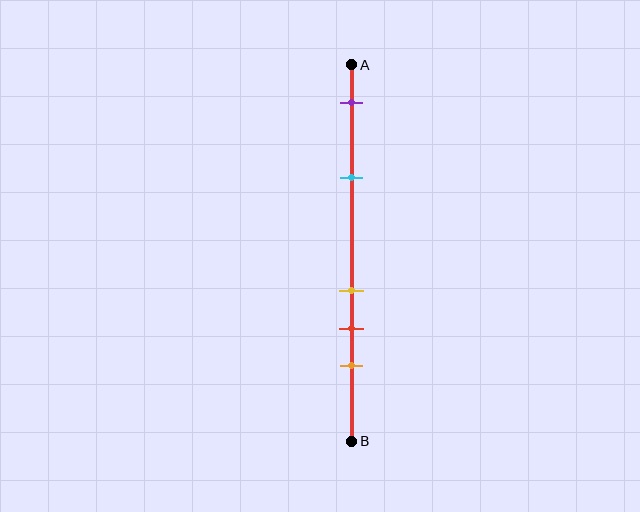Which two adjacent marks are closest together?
The yellow and red marks are the closest adjacent pair.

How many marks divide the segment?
There are 5 marks dividing the segment.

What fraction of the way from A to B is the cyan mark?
The cyan mark is approximately 30% (0.3) of the way from A to B.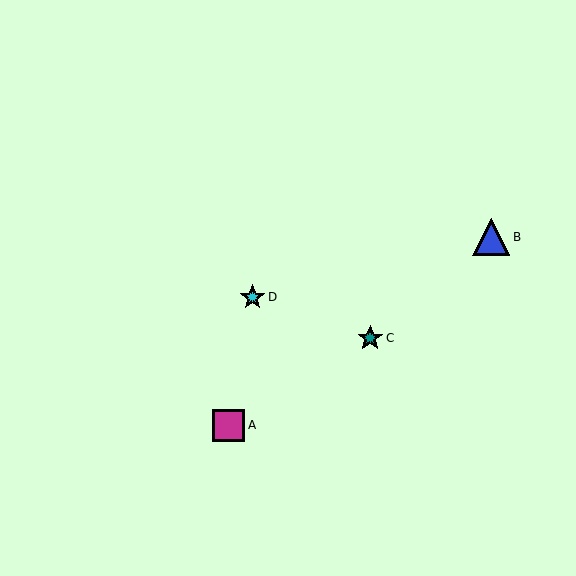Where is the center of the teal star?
The center of the teal star is at (370, 338).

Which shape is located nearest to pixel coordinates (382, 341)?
The teal star (labeled C) at (370, 338) is nearest to that location.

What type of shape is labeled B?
Shape B is a blue triangle.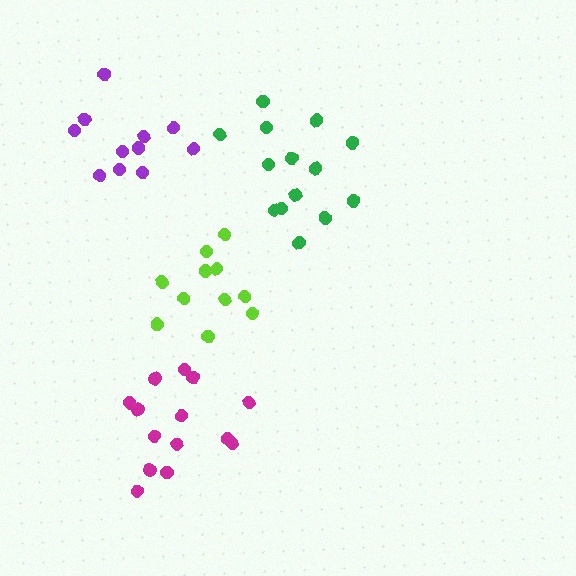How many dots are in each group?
Group 1: 14 dots, Group 2: 11 dots, Group 3: 14 dots, Group 4: 11 dots (50 total).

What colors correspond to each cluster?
The clusters are colored: green, purple, magenta, lime.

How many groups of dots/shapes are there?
There are 4 groups.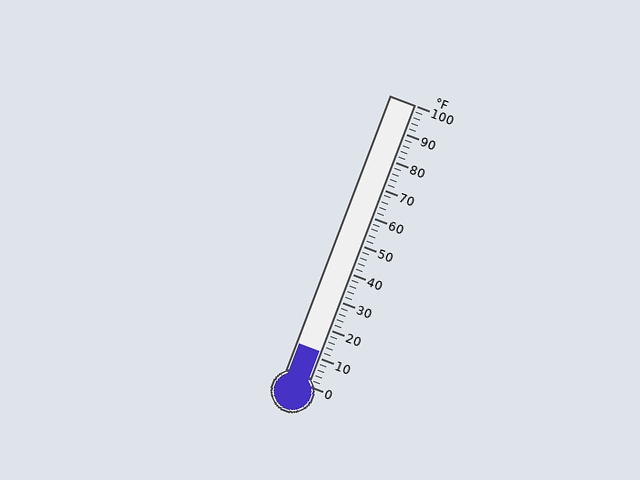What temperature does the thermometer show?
The thermometer shows approximately 12°F.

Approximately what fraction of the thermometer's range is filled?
The thermometer is filled to approximately 10% of its range.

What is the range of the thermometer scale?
The thermometer scale ranges from 0°F to 100°F.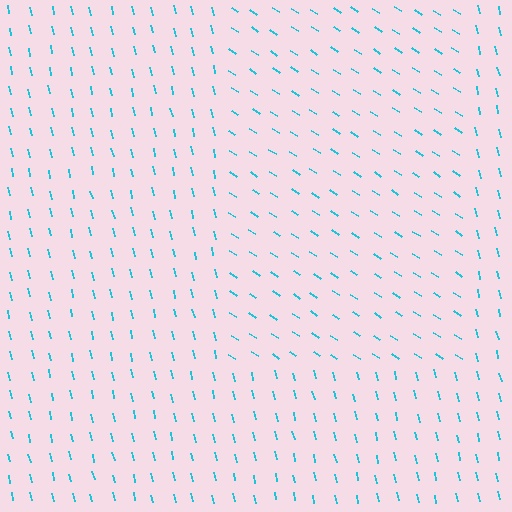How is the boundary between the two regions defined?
The boundary is defined purely by a change in line orientation (approximately 45 degrees difference). All lines are the same color and thickness.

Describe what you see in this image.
The image is filled with small cyan line segments. A rectangle region in the image has lines oriented differently from the surrounding lines, creating a visible texture boundary.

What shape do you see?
I see a rectangle.